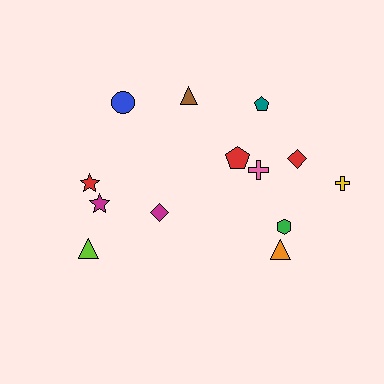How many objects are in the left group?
There are 5 objects.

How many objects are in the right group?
There are 8 objects.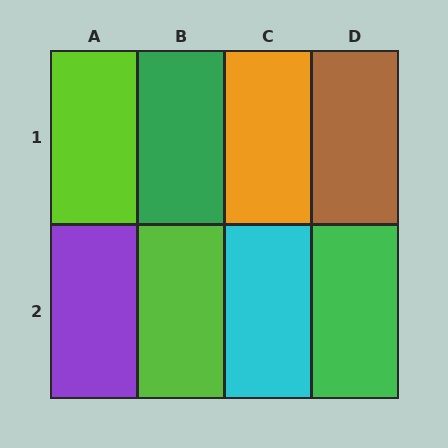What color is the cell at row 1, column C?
Orange.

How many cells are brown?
1 cell is brown.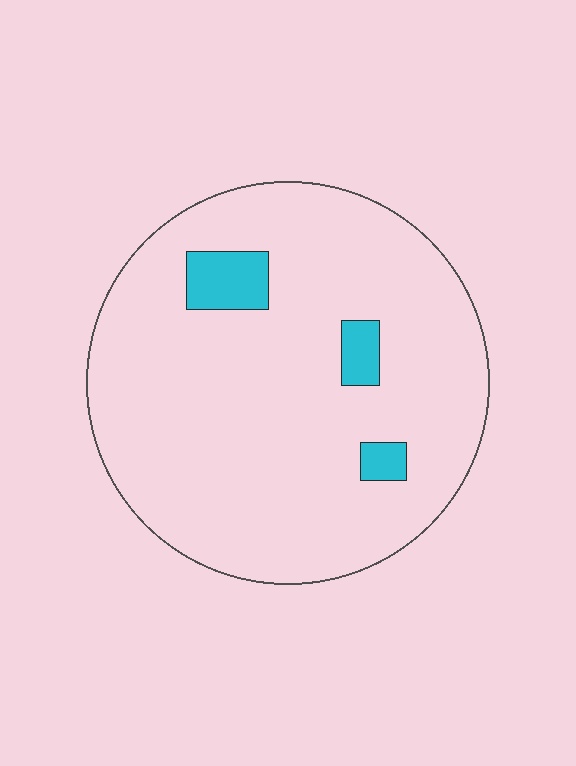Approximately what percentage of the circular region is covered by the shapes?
Approximately 5%.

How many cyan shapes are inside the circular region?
3.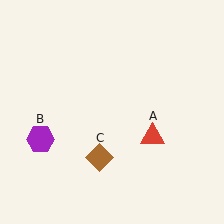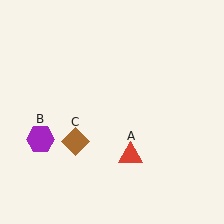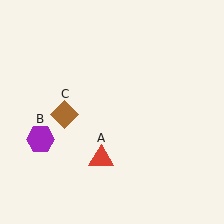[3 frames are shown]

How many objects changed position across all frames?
2 objects changed position: red triangle (object A), brown diamond (object C).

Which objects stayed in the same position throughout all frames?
Purple hexagon (object B) remained stationary.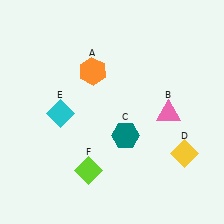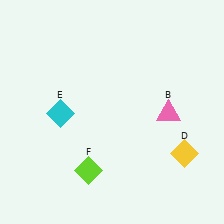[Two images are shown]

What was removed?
The orange hexagon (A), the teal hexagon (C) were removed in Image 2.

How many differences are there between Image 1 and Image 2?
There are 2 differences between the two images.